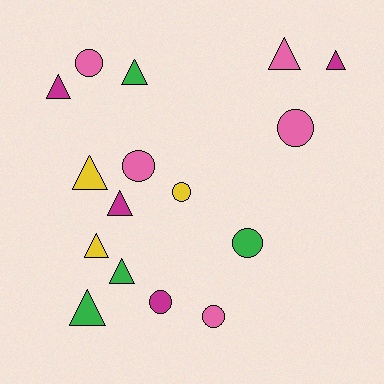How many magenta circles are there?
There is 1 magenta circle.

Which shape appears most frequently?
Triangle, with 9 objects.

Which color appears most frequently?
Pink, with 5 objects.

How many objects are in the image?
There are 16 objects.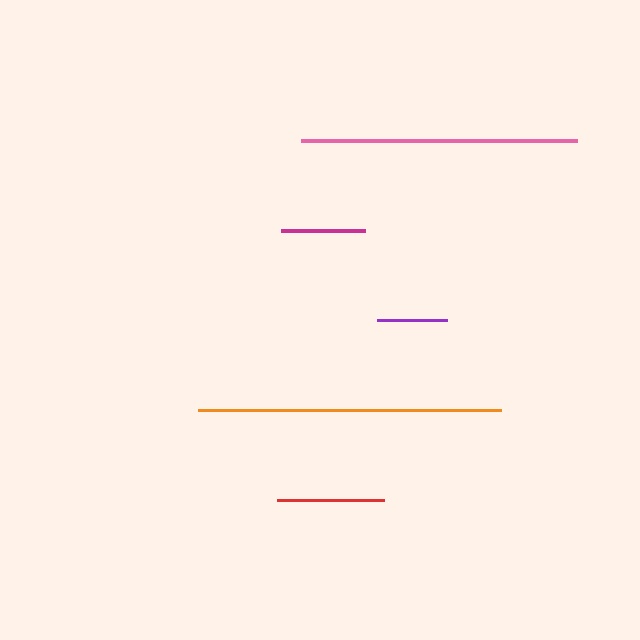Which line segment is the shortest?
The purple line is the shortest at approximately 70 pixels.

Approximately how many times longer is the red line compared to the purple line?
The red line is approximately 1.5 times the length of the purple line.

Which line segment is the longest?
The orange line is the longest at approximately 303 pixels.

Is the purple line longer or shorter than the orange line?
The orange line is longer than the purple line.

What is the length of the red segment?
The red segment is approximately 107 pixels long.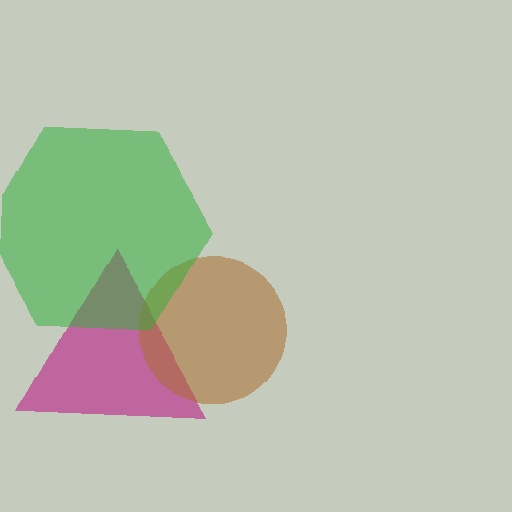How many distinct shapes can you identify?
There are 3 distinct shapes: a magenta triangle, a brown circle, a green hexagon.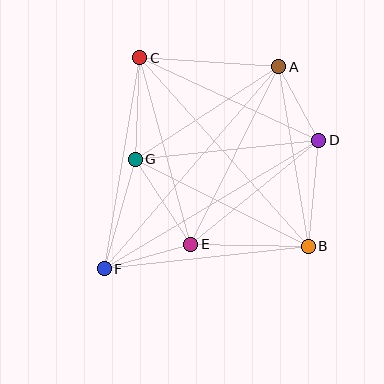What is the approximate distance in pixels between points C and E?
The distance between C and E is approximately 193 pixels.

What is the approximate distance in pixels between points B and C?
The distance between B and C is approximately 253 pixels.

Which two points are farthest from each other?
Points A and F are farthest from each other.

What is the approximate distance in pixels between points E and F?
The distance between E and F is approximately 90 pixels.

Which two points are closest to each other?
Points A and D are closest to each other.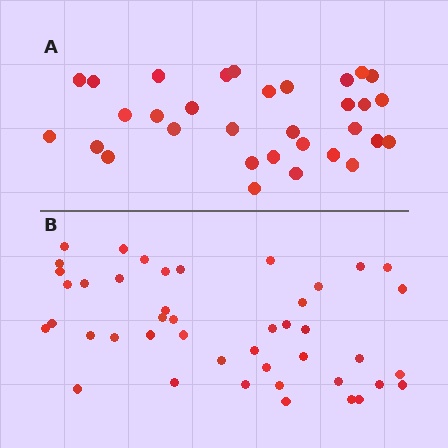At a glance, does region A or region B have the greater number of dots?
Region B (the bottom region) has more dots.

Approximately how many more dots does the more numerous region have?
Region B has roughly 12 or so more dots than region A.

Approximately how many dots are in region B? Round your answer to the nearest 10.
About 40 dots. (The exact count is 44, which rounds to 40.)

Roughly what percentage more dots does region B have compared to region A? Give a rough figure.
About 40% more.